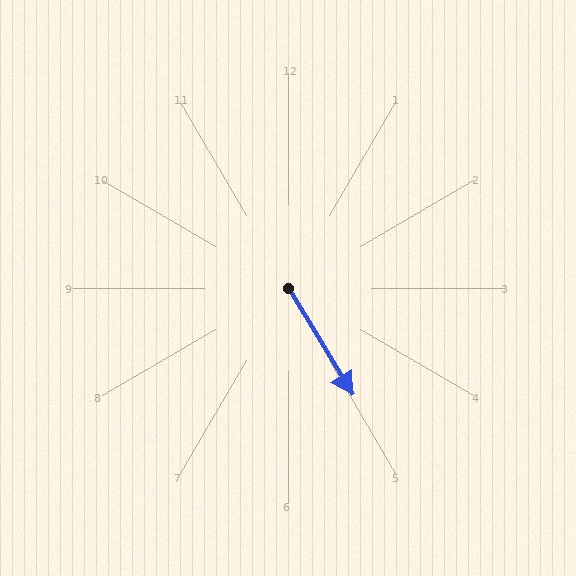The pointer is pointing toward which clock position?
Roughly 5 o'clock.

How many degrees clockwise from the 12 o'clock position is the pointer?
Approximately 149 degrees.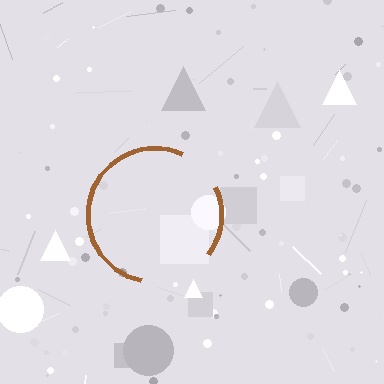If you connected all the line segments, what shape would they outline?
They would outline a circle.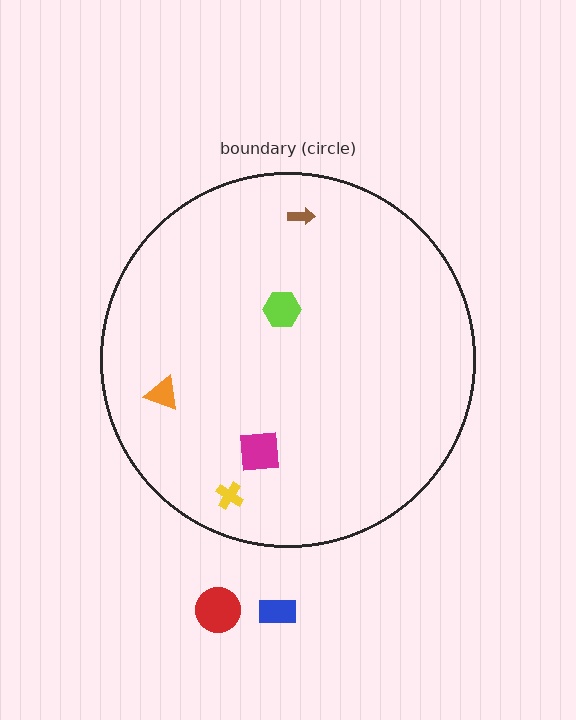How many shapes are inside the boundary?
5 inside, 2 outside.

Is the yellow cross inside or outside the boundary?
Inside.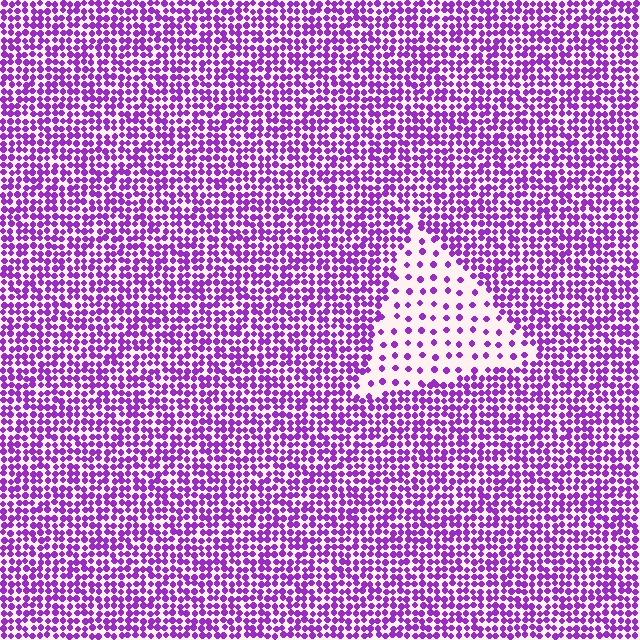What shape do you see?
I see a triangle.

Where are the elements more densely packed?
The elements are more densely packed outside the triangle boundary.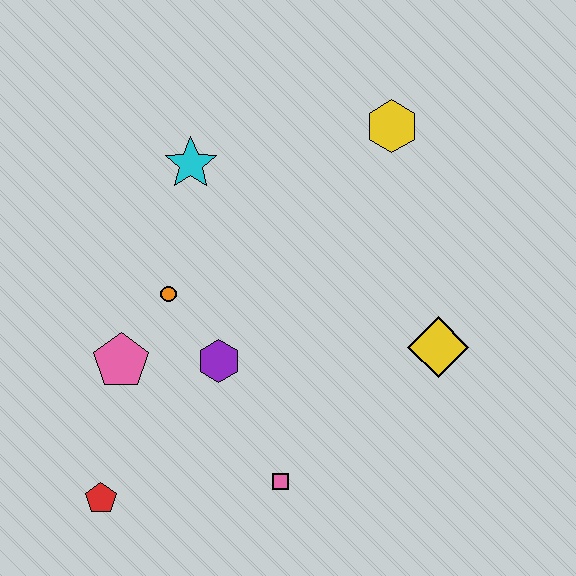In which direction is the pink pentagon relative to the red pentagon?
The pink pentagon is above the red pentagon.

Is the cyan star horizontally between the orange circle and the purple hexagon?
Yes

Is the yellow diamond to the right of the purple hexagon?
Yes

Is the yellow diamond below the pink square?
No